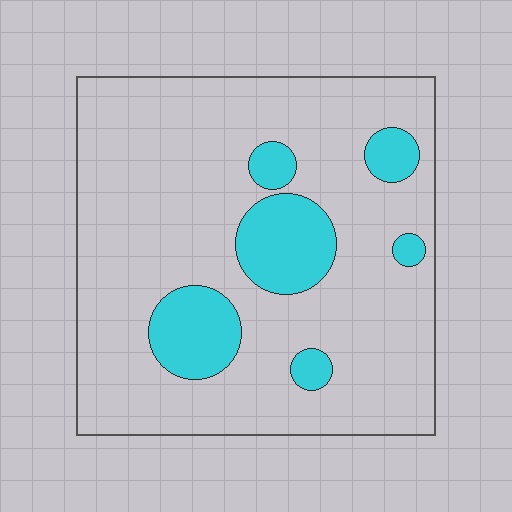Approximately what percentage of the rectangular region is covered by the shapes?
Approximately 15%.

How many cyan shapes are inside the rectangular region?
6.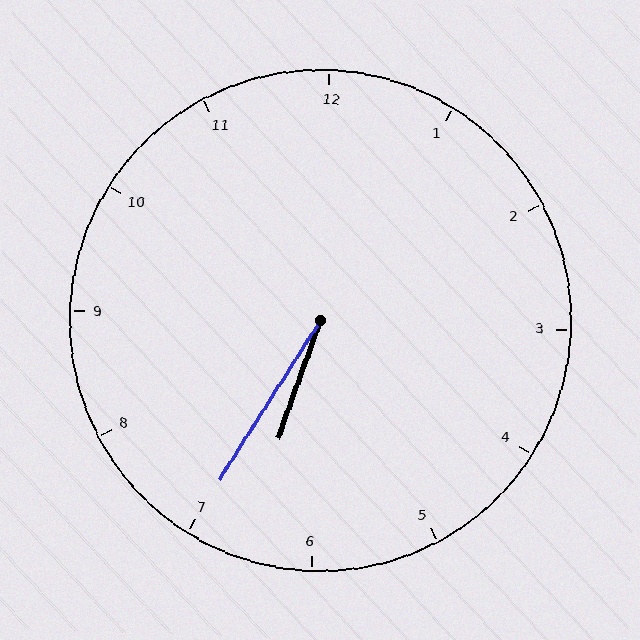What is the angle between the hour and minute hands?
Approximately 12 degrees.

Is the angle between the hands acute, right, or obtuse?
It is acute.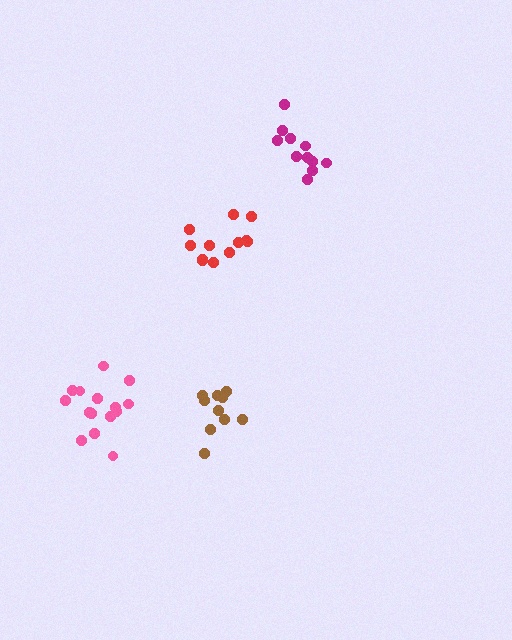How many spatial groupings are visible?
There are 4 spatial groupings.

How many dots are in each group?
Group 1: 10 dots, Group 2: 15 dots, Group 3: 12 dots, Group 4: 11 dots (48 total).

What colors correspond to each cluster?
The clusters are colored: brown, pink, red, magenta.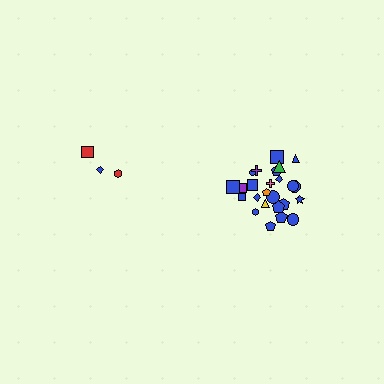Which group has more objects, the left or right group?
The right group.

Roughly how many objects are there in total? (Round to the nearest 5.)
Roughly 30 objects in total.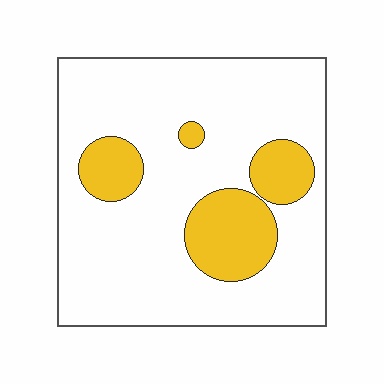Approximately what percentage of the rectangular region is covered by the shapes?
Approximately 20%.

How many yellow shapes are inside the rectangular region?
4.